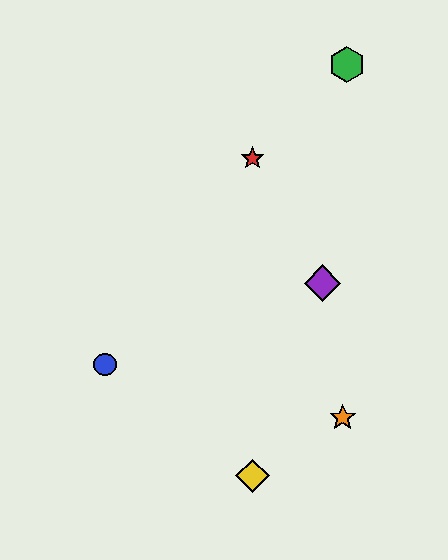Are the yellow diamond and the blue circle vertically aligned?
No, the yellow diamond is at x≈252 and the blue circle is at x≈105.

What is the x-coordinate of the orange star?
The orange star is at x≈343.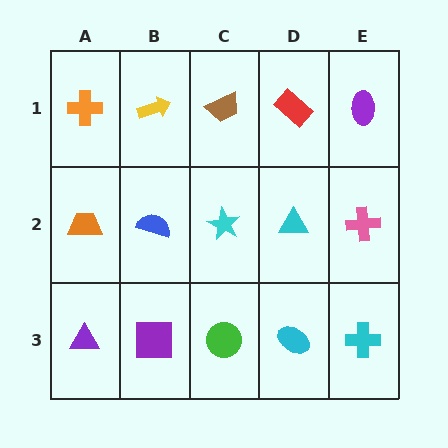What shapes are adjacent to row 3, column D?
A cyan triangle (row 2, column D), a green circle (row 3, column C), a cyan cross (row 3, column E).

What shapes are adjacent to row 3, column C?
A cyan star (row 2, column C), a purple square (row 3, column B), a cyan ellipse (row 3, column D).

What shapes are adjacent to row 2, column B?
A yellow arrow (row 1, column B), a purple square (row 3, column B), an orange trapezoid (row 2, column A), a cyan star (row 2, column C).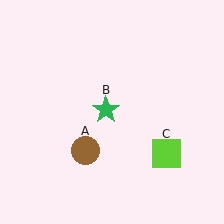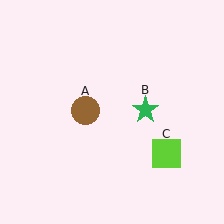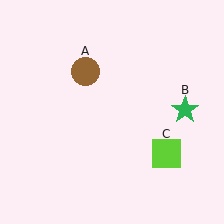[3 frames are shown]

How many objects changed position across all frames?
2 objects changed position: brown circle (object A), green star (object B).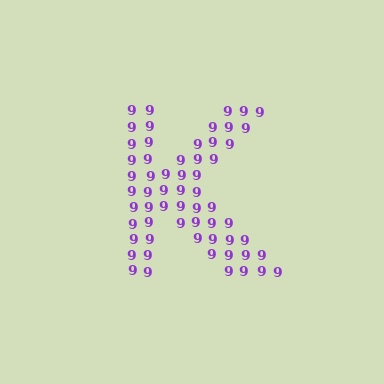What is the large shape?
The large shape is the letter K.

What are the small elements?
The small elements are digit 9's.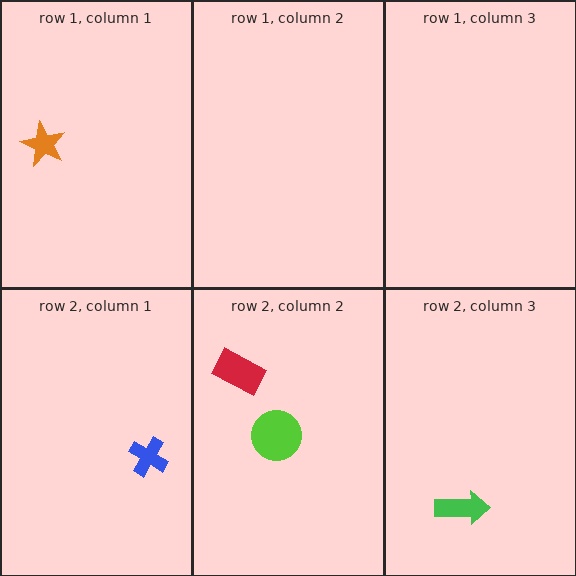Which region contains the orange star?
The row 1, column 1 region.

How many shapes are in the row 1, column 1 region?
1.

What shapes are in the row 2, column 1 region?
The blue cross.